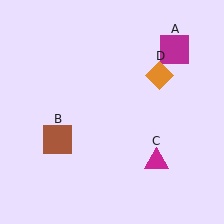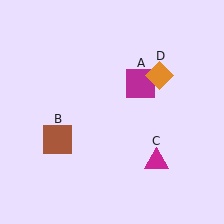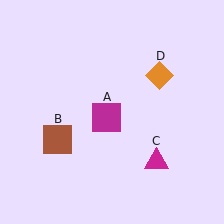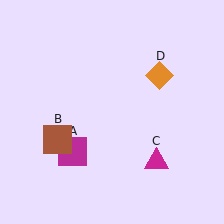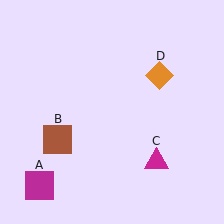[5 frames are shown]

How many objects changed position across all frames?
1 object changed position: magenta square (object A).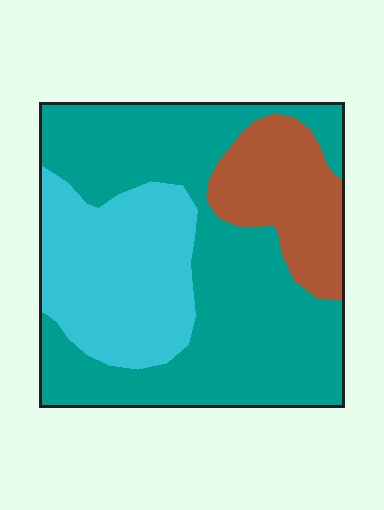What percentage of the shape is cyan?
Cyan takes up about one quarter (1/4) of the shape.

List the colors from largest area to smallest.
From largest to smallest: teal, cyan, brown.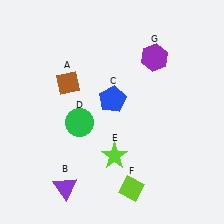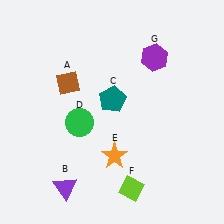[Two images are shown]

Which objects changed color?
C changed from blue to teal. E changed from lime to orange.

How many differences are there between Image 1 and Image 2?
There are 2 differences between the two images.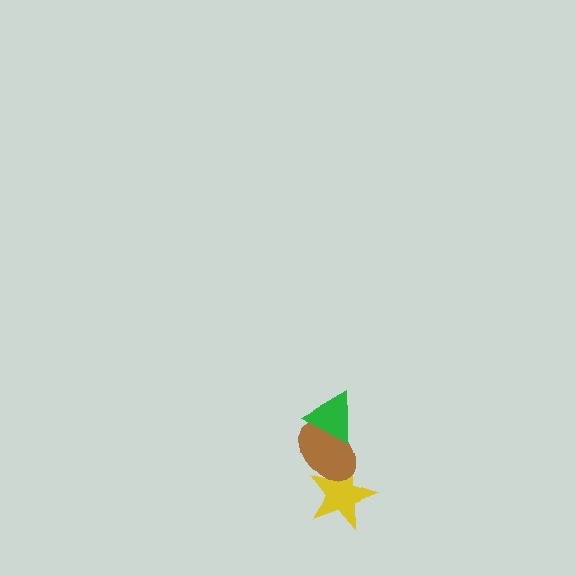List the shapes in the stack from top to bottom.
From top to bottom: the green triangle, the brown ellipse, the yellow star.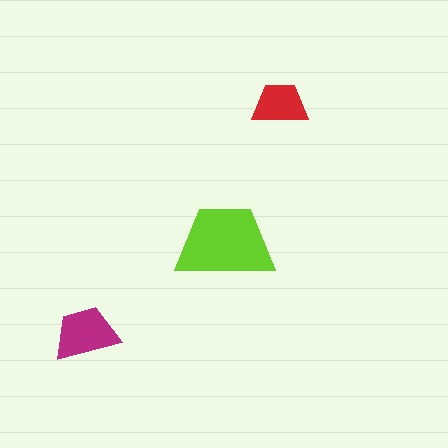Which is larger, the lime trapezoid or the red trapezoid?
The lime one.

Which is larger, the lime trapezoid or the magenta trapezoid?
The lime one.